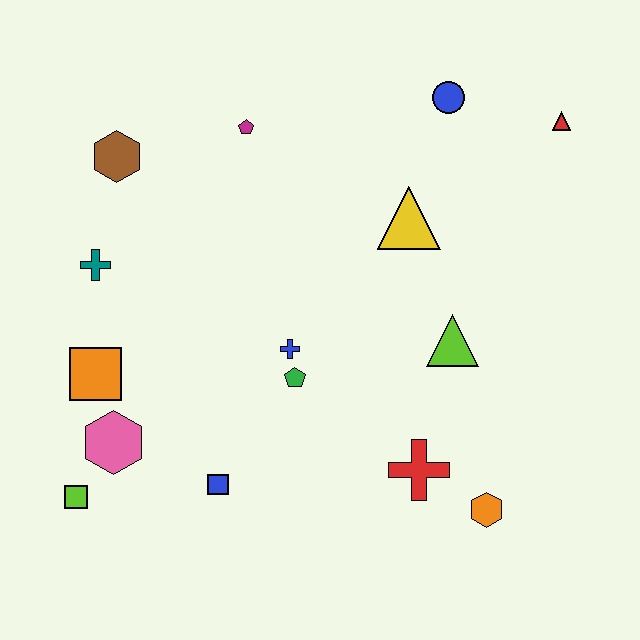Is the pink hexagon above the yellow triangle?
No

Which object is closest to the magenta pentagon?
The brown hexagon is closest to the magenta pentagon.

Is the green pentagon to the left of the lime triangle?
Yes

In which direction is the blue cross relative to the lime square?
The blue cross is to the right of the lime square.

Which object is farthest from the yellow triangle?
The lime square is farthest from the yellow triangle.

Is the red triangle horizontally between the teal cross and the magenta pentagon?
No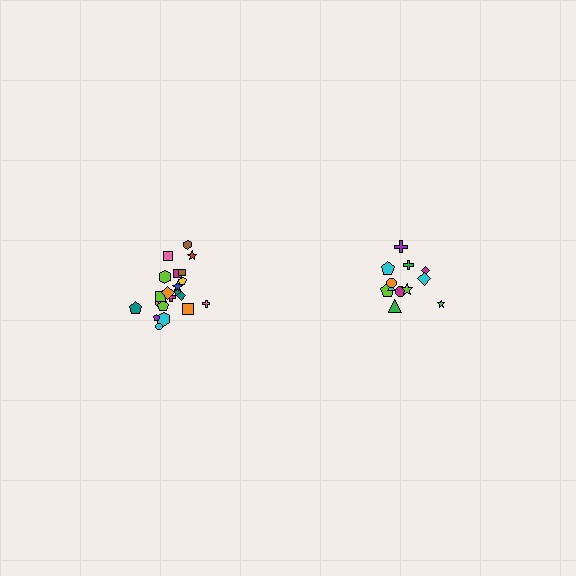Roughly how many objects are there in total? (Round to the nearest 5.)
Roughly 35 objects in total.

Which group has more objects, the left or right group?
The left group.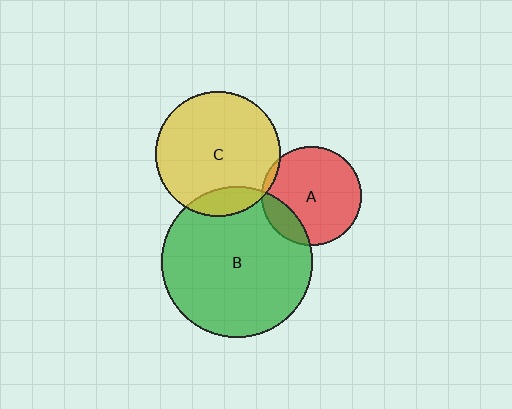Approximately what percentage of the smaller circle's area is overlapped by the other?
Approximately 15%.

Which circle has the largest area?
Circle B (green).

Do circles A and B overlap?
Yes.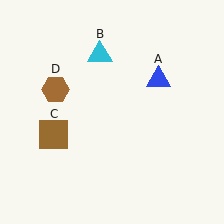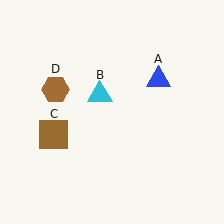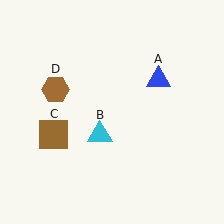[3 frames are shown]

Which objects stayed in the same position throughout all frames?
Blue triangle (object A) and brown square (object C) and brown hexagon (object D) remained stationary.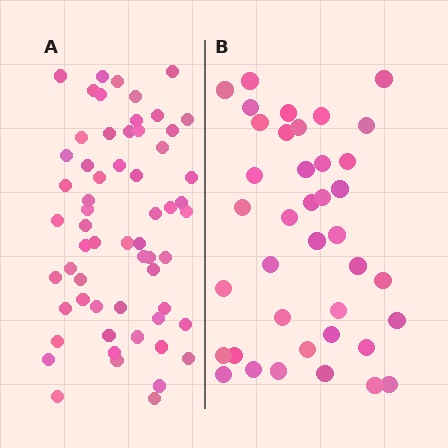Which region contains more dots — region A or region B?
Region A (the left region) has more dots.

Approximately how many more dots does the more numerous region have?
Region A has approximately 20 more dots than region B.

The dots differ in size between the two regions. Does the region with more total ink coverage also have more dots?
No. Region B has more total ink coverage because its dots are larger, but region A actually contains more individual dots. Total area can be misleading — the number of items is what matters here.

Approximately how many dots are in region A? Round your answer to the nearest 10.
About 60 dots.